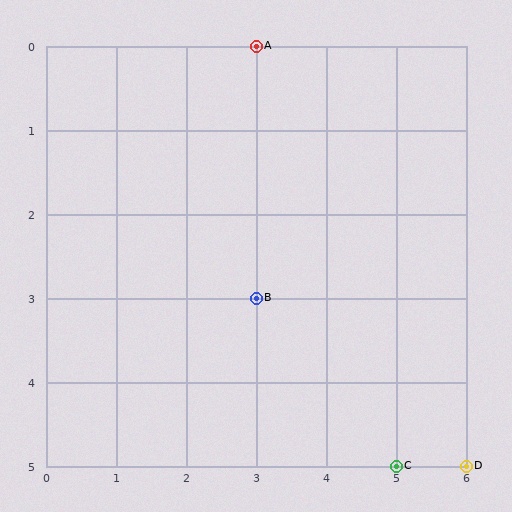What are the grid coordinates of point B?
Point B is at grid coordinates (3, 3).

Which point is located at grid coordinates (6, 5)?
Point D is at (6, 5).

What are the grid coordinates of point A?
Point A is at grid coordinates (3, 0).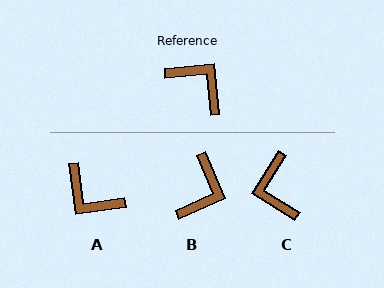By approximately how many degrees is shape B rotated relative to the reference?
Approximately 72 degrees clockwise.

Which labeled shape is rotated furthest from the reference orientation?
A, about 178 degrees away.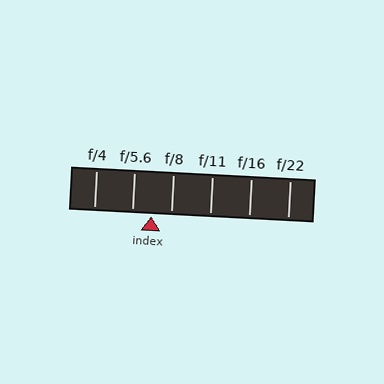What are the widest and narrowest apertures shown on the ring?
The widest aperture shown is f/4 and the narrowest is f/22.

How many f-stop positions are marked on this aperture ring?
There are 6 f-stop positions marked.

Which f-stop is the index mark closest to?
The index mark is closest to f/5.6.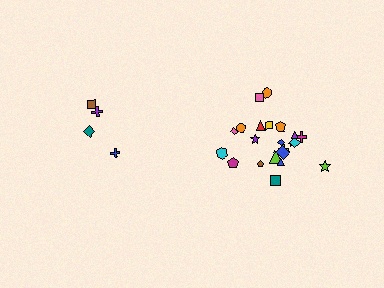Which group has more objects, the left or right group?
The right group.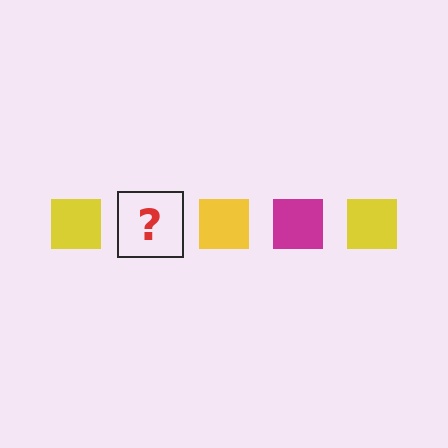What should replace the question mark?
The question mark should be replaced with a magenta square.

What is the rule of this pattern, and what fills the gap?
The rule is that the pattern cycles through yellow, magenta squares. The gap should be filled with a magenta square.